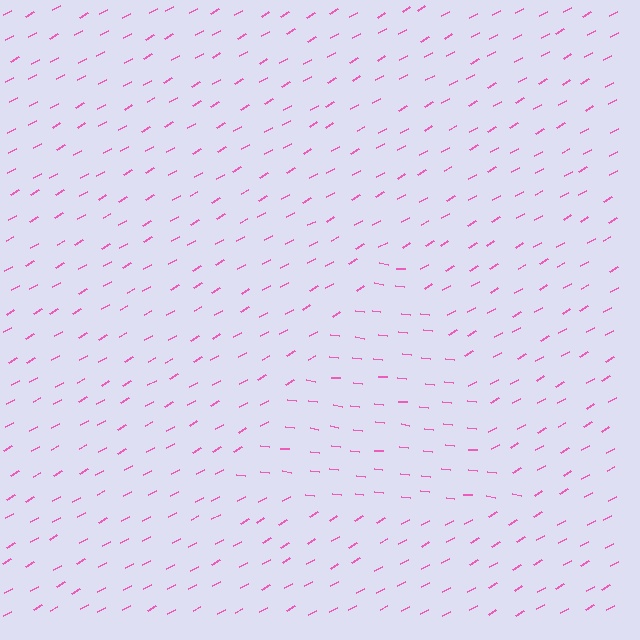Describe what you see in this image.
The image is filled with small pink line segments. A triangle region in the image has lines oriented differently from the surrounding lines, creating a visible texture boundary.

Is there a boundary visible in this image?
Yes, there is a texture boundary formed by a change in line orientation.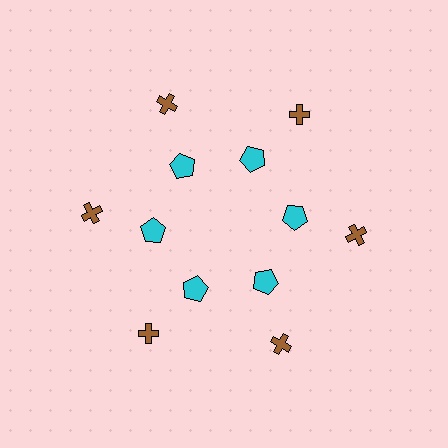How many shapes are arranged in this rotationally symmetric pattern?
There are 12 shapes, arranged in 6 groups of 2.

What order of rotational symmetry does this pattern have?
This pattern has 6-fold rotational symmetry.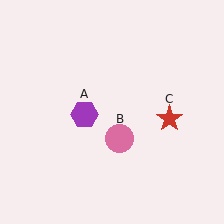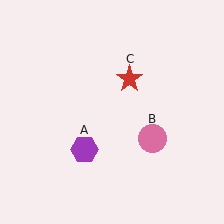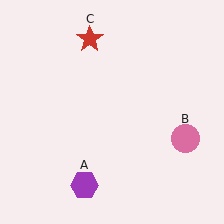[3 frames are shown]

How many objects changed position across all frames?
3 objects changed position: purple hexagon (object A), pink circle (object B), red star (object C).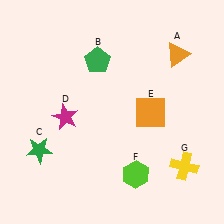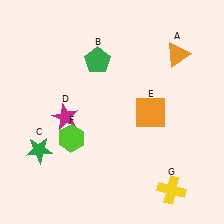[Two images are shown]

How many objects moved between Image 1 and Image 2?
2 objects moved between the two images.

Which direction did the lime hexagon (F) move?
The lime hexagon (F) moved left.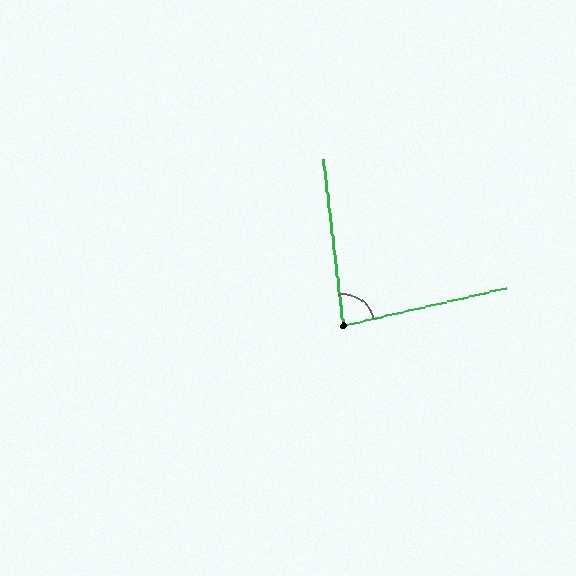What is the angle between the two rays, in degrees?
Approximately 84 degrees.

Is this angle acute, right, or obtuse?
It is acute.